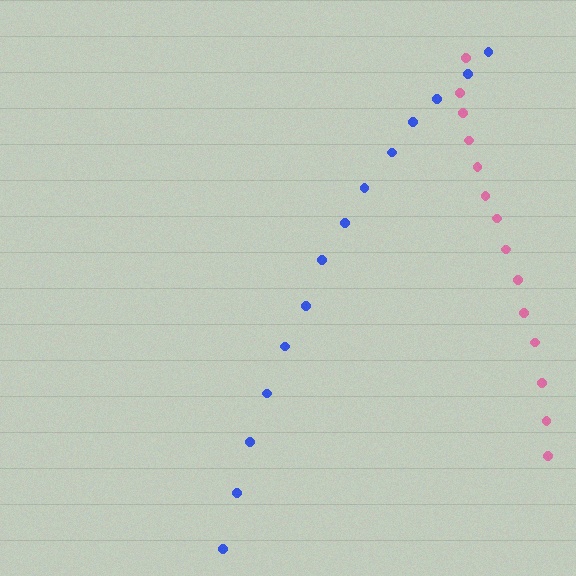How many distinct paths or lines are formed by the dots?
There are 2 distinct paths.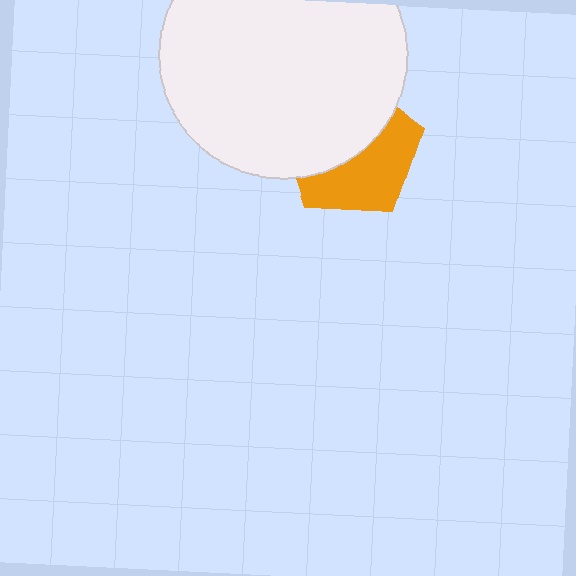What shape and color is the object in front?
The object in front is a white circle.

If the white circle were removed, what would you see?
You would see the complete orange pentagon.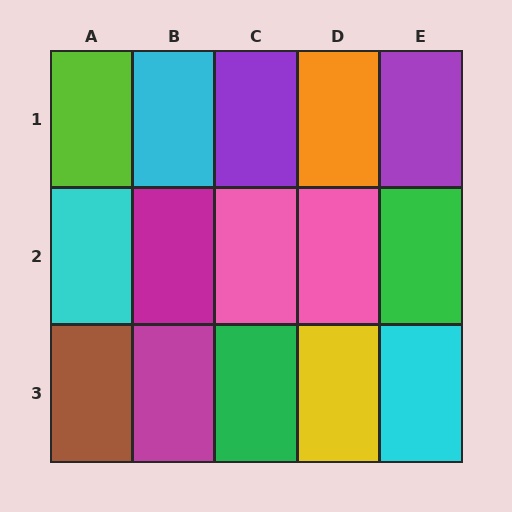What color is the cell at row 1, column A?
Lime.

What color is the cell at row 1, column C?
Purple.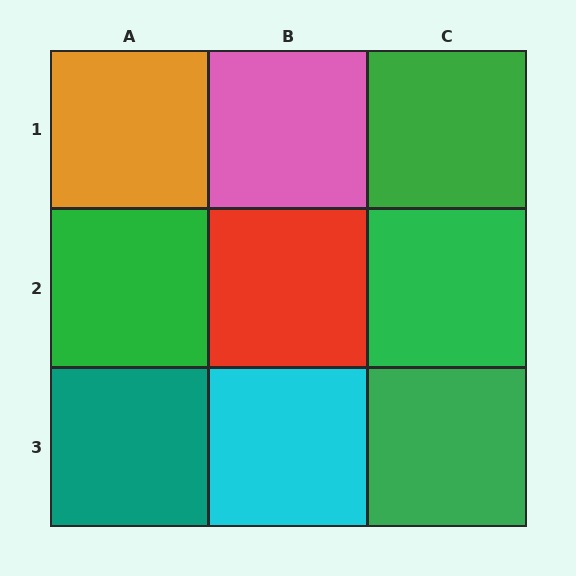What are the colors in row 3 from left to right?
Teal, cyan, green.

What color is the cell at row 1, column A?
Orange.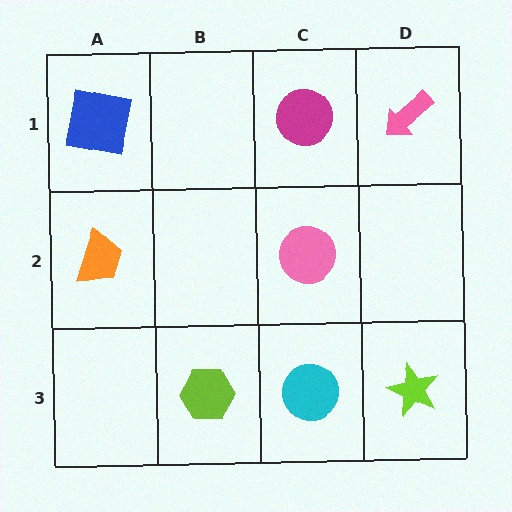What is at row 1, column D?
A pink arrow.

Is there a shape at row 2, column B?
No, that cell is empty.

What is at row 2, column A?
An orange trapezoid.